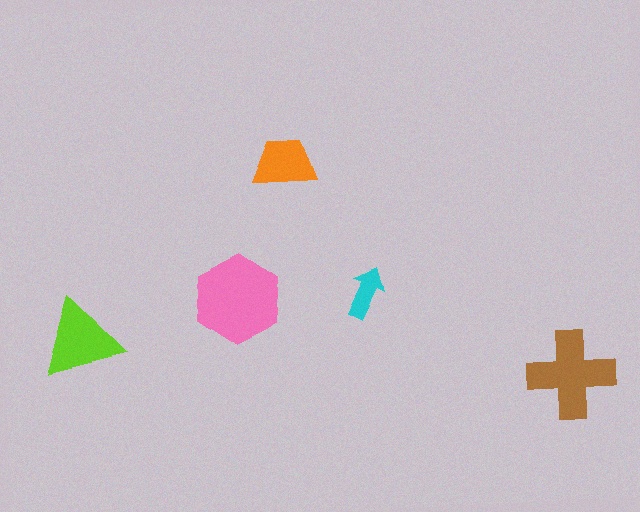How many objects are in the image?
There are 5 objects in the image.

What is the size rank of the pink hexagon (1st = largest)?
1st.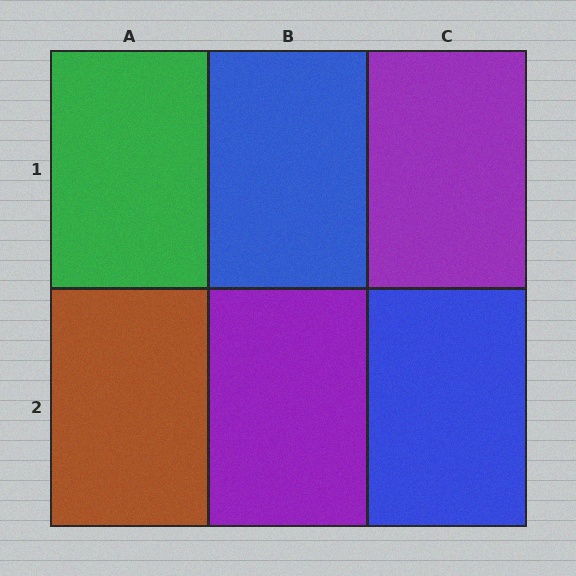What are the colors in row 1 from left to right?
Green, blue, purple.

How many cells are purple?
2 cells are purple.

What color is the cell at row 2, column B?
Purple.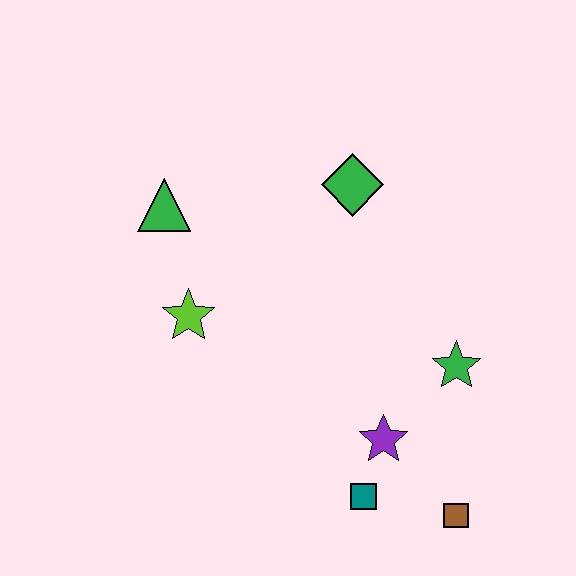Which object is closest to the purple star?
The teal square is closest to the purple star.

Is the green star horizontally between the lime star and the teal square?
No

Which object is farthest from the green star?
The green triangle is farthest from the green star.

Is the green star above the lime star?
No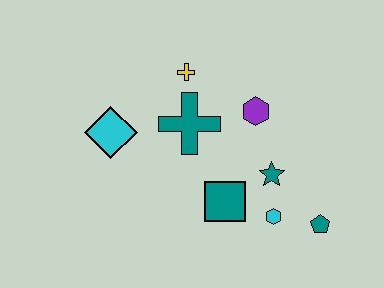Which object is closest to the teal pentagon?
The cyan hexagon is closest to the teal pentagon.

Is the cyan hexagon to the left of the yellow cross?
No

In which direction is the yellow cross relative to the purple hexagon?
The yellow cross is to the left of the purple hexagon.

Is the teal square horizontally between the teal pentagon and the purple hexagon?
No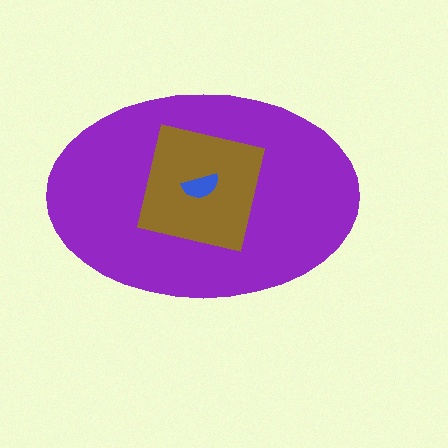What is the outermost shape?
The purple ellipse.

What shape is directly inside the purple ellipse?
The brown square.